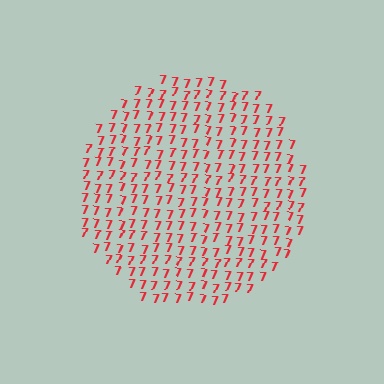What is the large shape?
The large shape is a circle.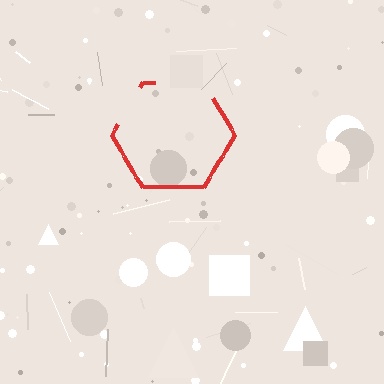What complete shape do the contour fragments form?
The contour fragments form a hexagon.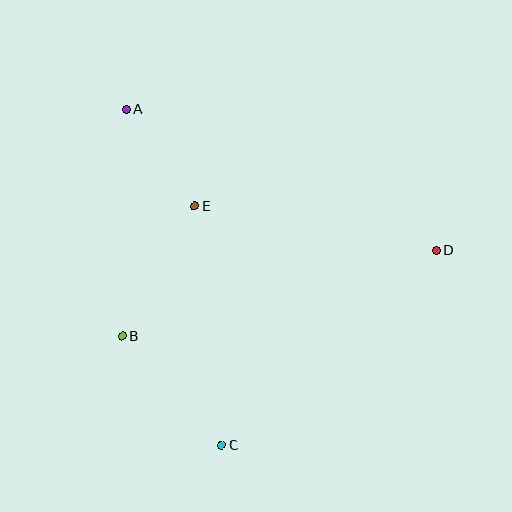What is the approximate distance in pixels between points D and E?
The distance between D and E is approximately 246 pixels.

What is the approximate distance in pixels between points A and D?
The distance between A and D is approximately 340 pixels.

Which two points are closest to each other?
Points A and E are closest to each other.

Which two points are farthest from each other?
Points A and C are farthest from each other.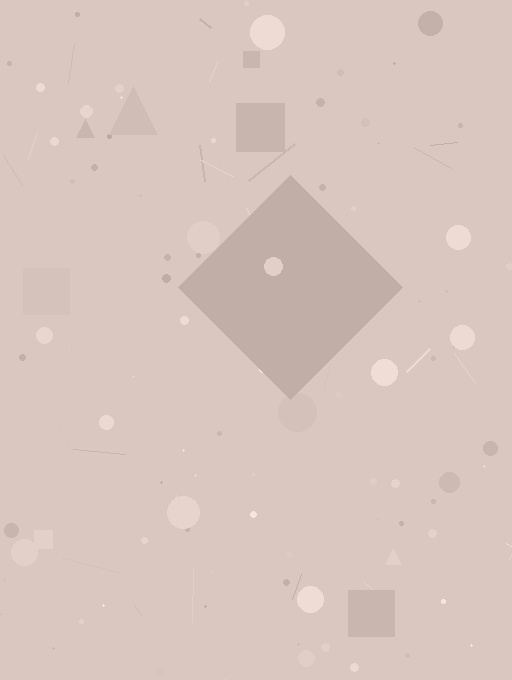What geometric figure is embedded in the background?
A diamond is embedded in the background.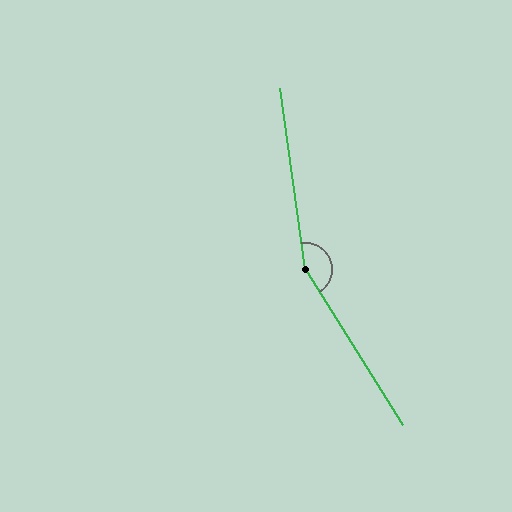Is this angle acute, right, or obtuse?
It is obtuse.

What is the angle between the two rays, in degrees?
Approximately 156 degrees.